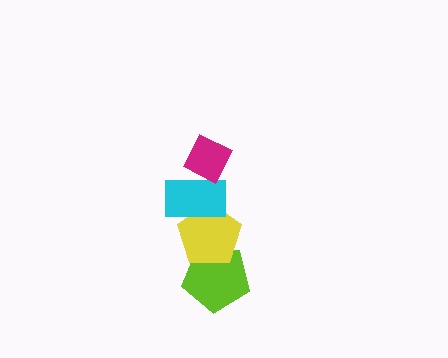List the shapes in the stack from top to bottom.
From top to bottom: the magenta diamond, the cyan rectangle, the yellow pentagon, the lime pentagon.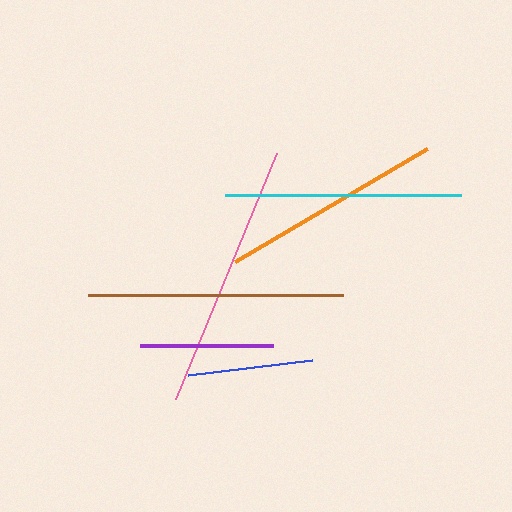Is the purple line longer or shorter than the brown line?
The brown line is longer than the purple line.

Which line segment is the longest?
The pink line is the longest at approximately 265 pixels.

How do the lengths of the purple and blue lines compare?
The purple and blue lines are approximately the same length.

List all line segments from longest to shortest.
From longest to shortest: pink, brown, cyan, orange, purple, blue.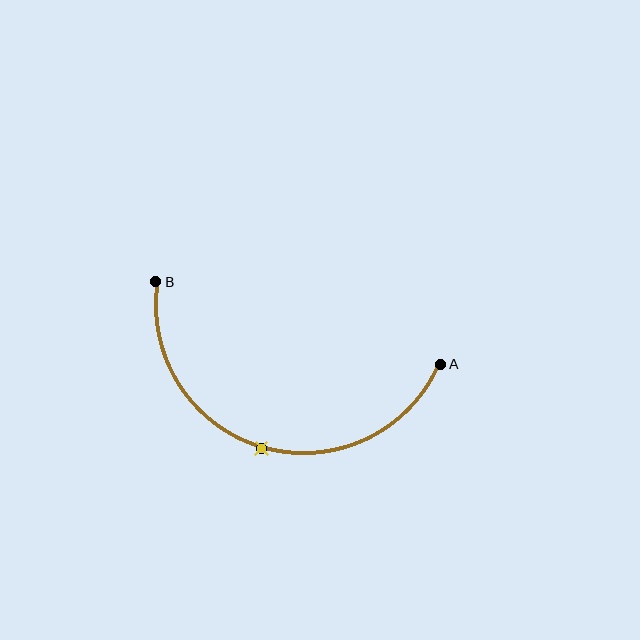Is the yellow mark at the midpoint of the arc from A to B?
Yes. The yellow mark lies on the arc at equal arc-length from both A and B — it is the arc midpoint.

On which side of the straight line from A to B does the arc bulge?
The arc bulges below the straight line connecting A and B.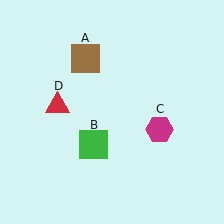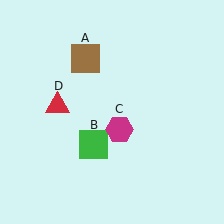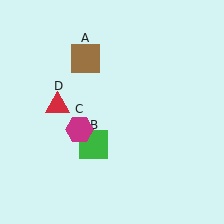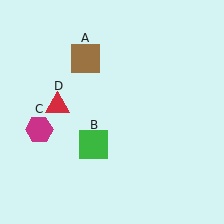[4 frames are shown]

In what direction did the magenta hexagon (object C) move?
The magenta hexagon (object C) moved left.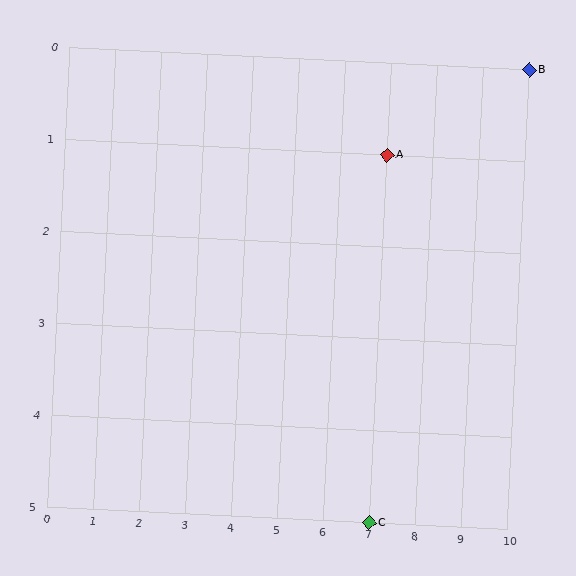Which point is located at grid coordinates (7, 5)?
Point C is at (7, 5).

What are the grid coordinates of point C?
Point C is at grid coordinates (7, 5).